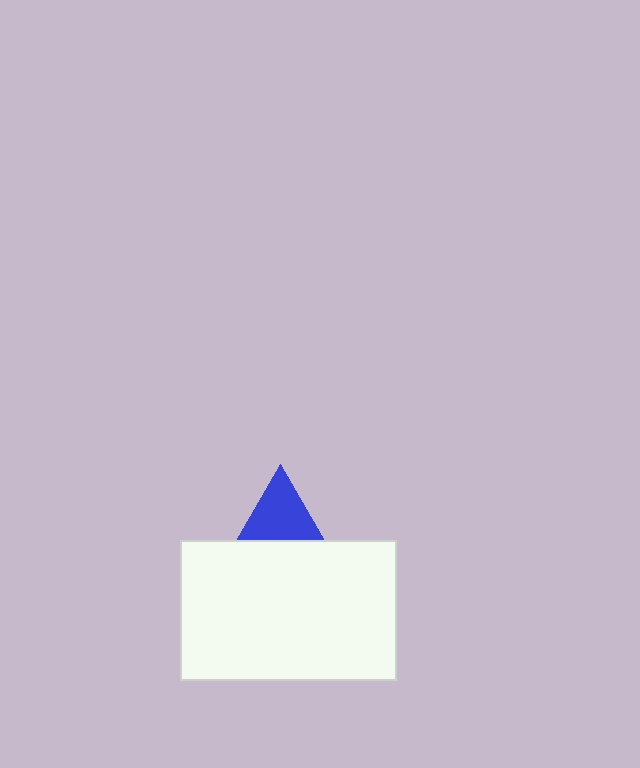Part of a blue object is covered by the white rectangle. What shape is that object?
It is a triangle.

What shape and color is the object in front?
The object in front is a white rectangle.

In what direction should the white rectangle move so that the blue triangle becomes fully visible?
The white rectangle should move down. That is the shortest direction to clear the overlap and leave the blue triangle fully visible.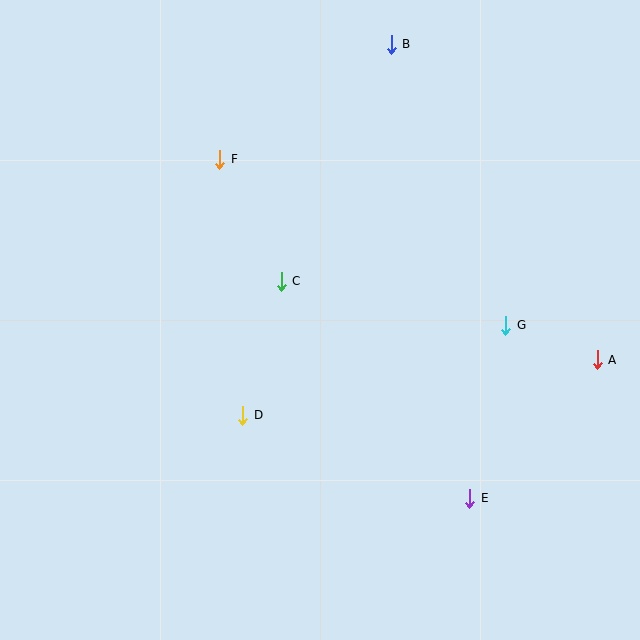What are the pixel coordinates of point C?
Point C is at (281, 281).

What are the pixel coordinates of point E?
Point E is at (470, 498).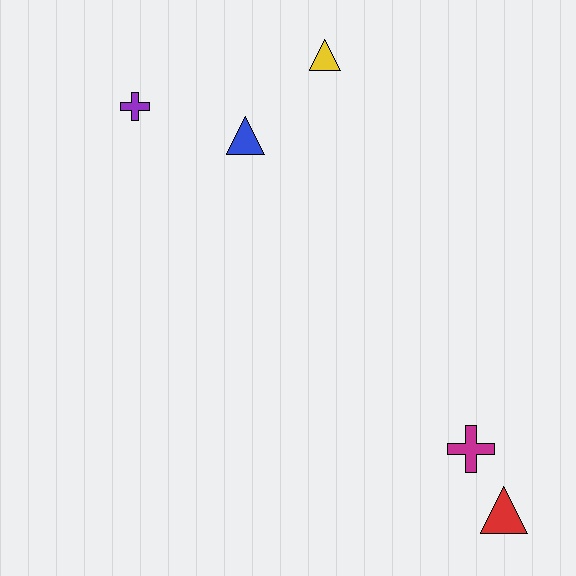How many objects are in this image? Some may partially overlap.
There are 5 objects.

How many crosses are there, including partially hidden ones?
There are 2 crosses.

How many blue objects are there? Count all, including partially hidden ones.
There is 1 blue object.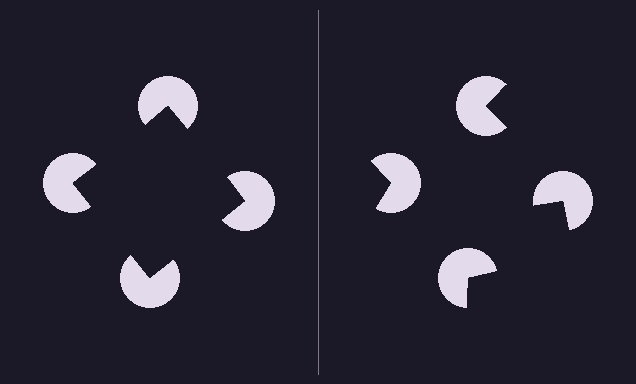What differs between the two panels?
The pac-man discs are positioned identically on both sides; only the wedge orientations differ. On the left they align to a square; on the right they are misaligned.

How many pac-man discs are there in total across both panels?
8 — 4 on each side.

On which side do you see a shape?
An illusory square appears on the left side. On the right side the wedge cuts are rotated, so no coherent shape forms.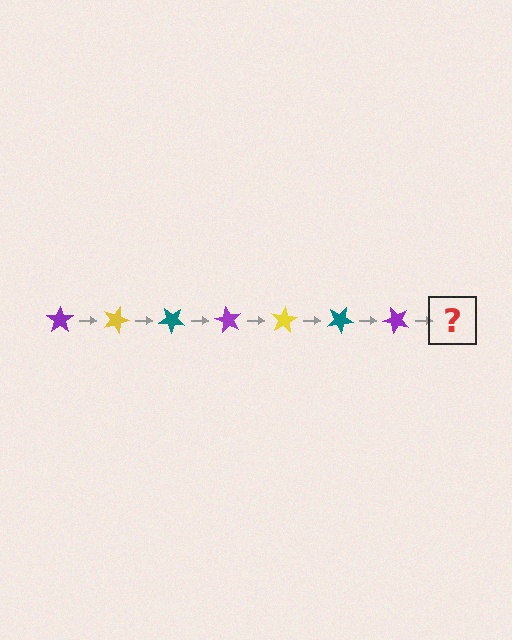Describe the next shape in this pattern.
It should be a yellow star, rotated 140 degrees from the start.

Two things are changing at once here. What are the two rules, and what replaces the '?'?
The two rules are that it rotates 20 degrees each step and the color cycles through purple, yellow, and teal. The '?' should be a yellow star, rotated 140 degrees from the start.